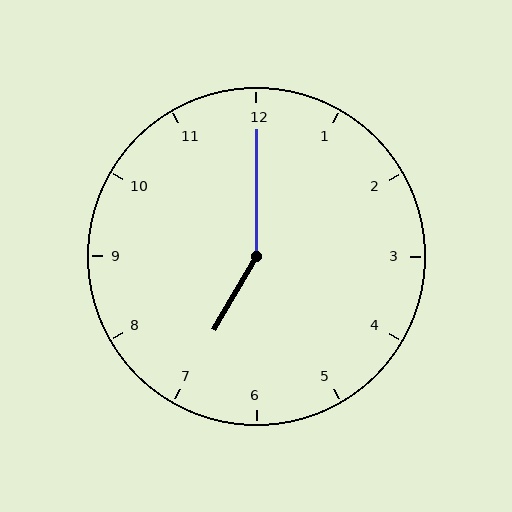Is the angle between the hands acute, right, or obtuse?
It is obtuse.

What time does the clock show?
7:00.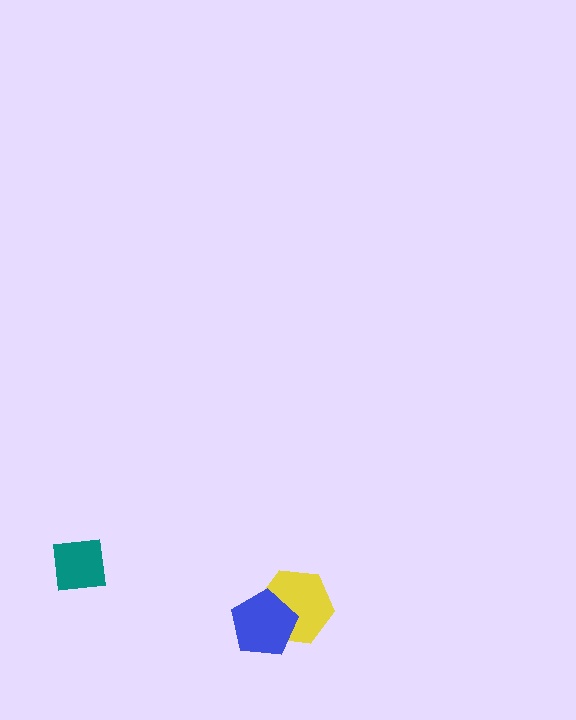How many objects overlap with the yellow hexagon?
1 object overlaps with the yellow hexagon.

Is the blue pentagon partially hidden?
No, no other shape covers it.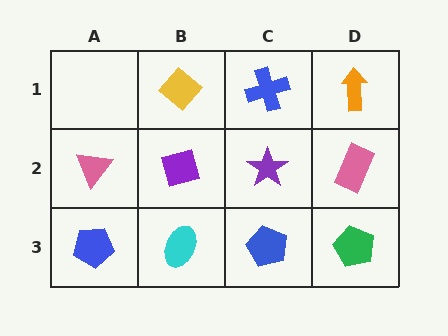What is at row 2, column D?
A pink rectangle.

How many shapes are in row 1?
3 shapes.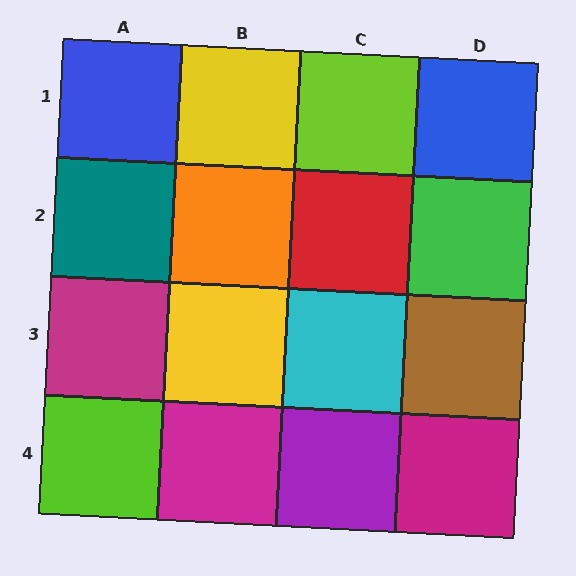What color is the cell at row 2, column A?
Teal.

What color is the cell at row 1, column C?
Lime.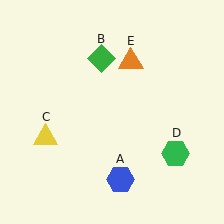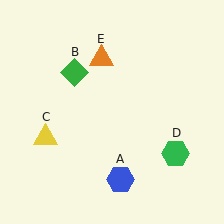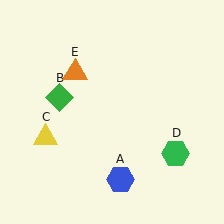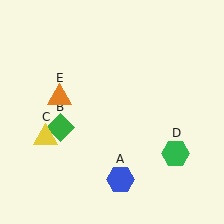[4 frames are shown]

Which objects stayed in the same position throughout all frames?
Blue hexagon (object A) and yellow triangle (object C) and green hexagon (object D) remained stationary.